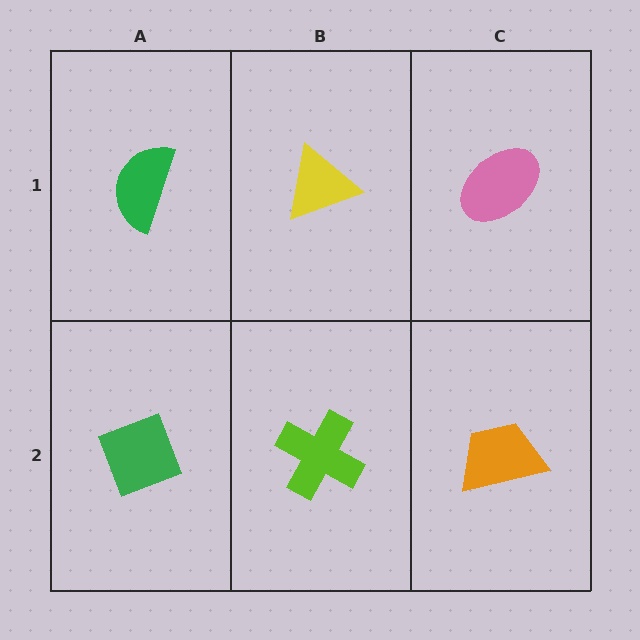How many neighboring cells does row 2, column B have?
3.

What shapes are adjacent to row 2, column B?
A yellow triangle (row 1, column B), a green diamond (row 2, column A), an orange trapezoid (row 2, column C).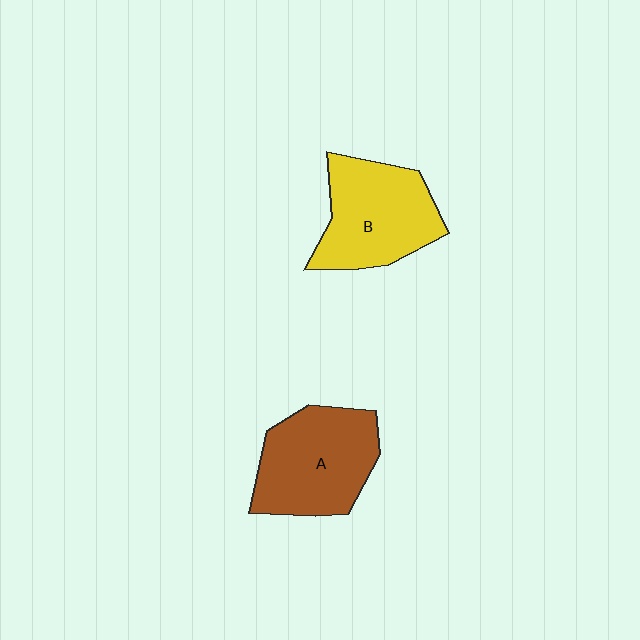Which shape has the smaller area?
Shape B (yellow).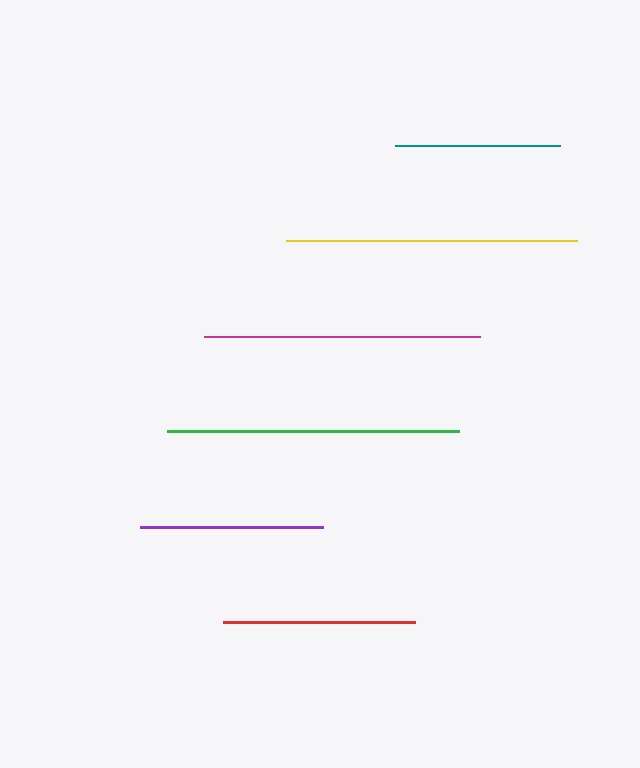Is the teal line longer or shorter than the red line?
The red line is longer than the teal line.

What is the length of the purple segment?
The purple segment is approximately 183 pixels long.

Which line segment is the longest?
The green line is the longest at approximately 293 pixels.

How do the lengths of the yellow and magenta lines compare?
The yellow and magenta lines are approximately the same length.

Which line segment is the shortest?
The teal line is the shortest at approximately 165 pixels.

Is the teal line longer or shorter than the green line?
The green line is longer than the teal line.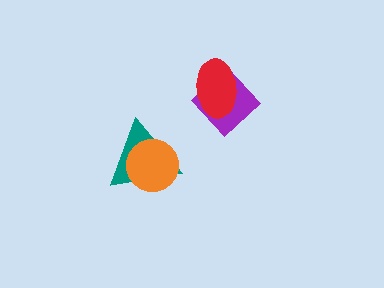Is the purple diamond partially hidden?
Yes, it is partially covered by another shape.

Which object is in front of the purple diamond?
The red ellipse is in front of the purple diamond.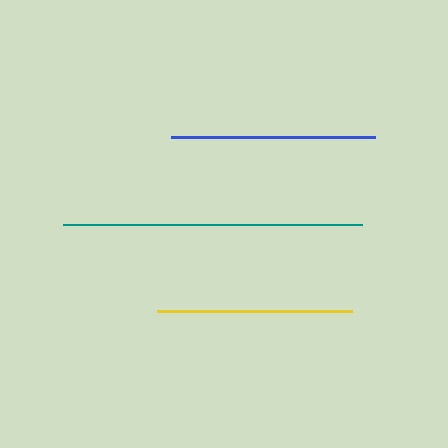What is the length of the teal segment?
The teal segment is approximately 299 pixels long.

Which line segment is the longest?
The teal line is the longest at approximately 299 pixels.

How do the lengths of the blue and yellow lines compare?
The blue and yellow lines are approximately the same length.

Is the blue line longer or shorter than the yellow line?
The blue line is longer than the yellow line.